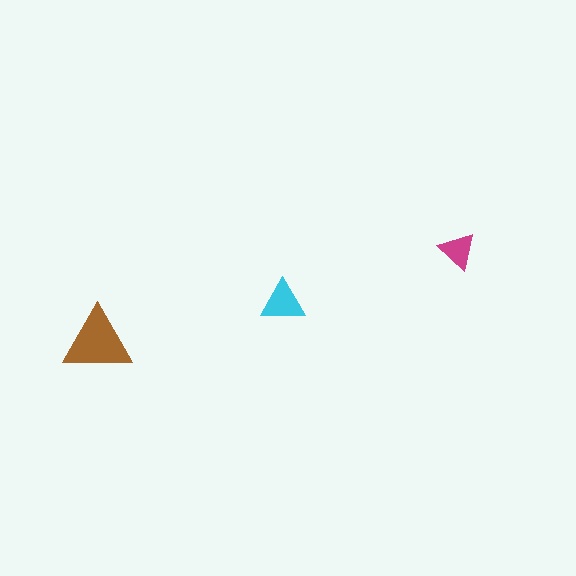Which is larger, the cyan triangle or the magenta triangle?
The cyan one.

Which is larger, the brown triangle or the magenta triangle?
The brown one.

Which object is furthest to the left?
The brown triangle is leftmost.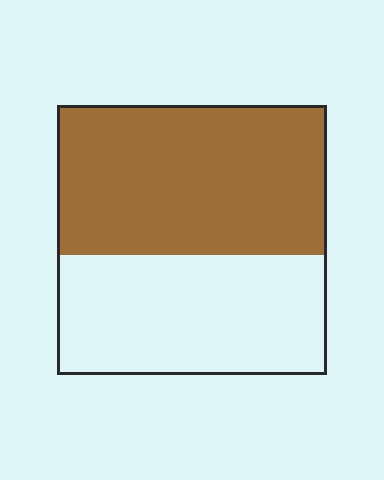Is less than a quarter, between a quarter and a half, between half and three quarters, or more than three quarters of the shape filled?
Between half and three quarters.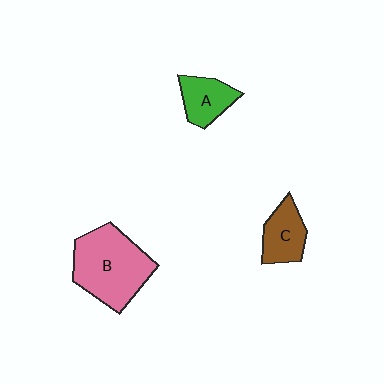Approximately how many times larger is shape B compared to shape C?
Approximately 2.1 times.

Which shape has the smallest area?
Shape A (green).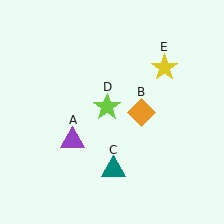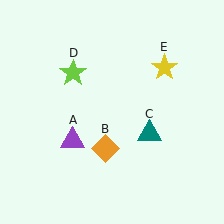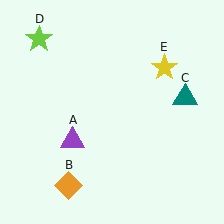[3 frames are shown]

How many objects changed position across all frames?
3 objects changed position: orange diamond (object B), teal triangle (object C), lime star (object D).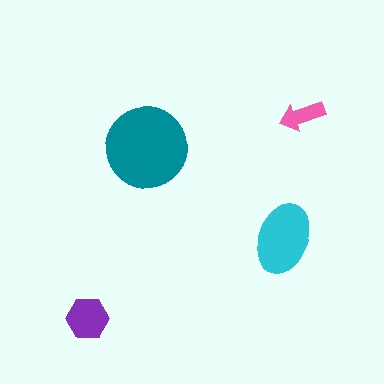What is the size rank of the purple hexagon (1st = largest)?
3rd.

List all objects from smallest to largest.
The pink arrow, the purple hexagon, the cyan ellipse, the teal circle.